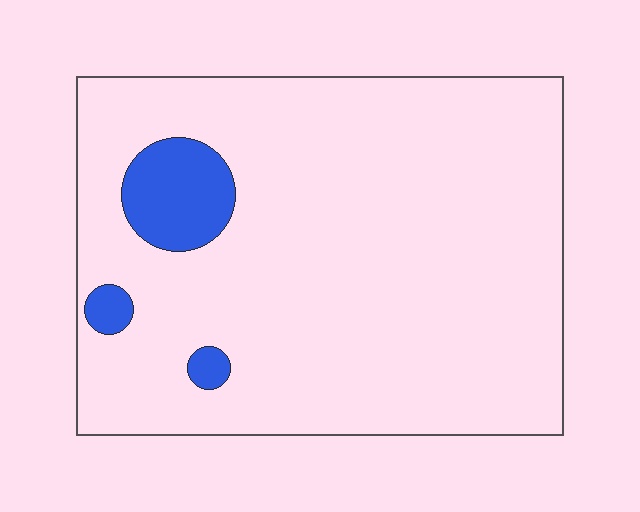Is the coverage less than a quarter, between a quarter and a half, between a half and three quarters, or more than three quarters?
Less than a quarter.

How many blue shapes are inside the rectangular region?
3.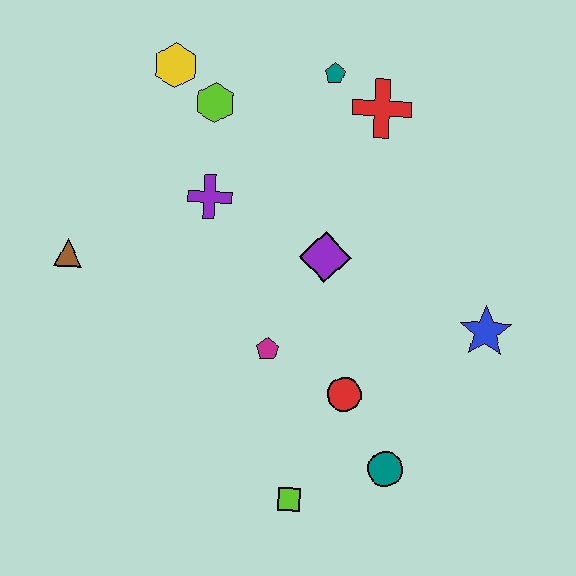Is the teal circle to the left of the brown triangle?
No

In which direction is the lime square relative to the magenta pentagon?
The lime square is below the magenta pentagon.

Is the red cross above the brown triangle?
Yes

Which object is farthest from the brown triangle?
The blue star is farthest from the brown triangle.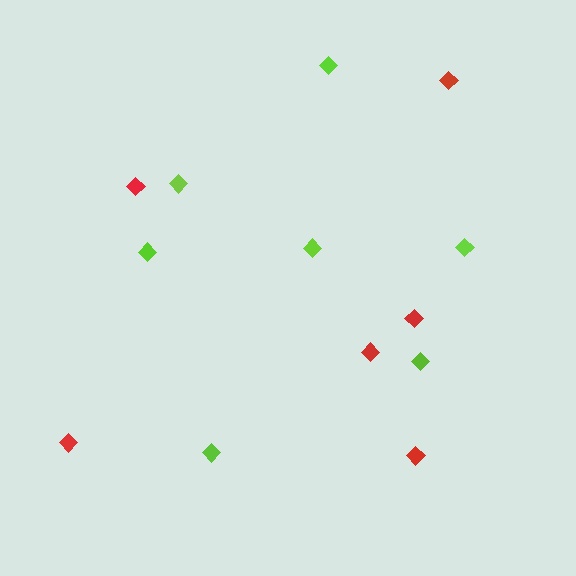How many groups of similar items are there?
There are 2 groups: one group of red diamonds (6) and one group of lime diamonds (7).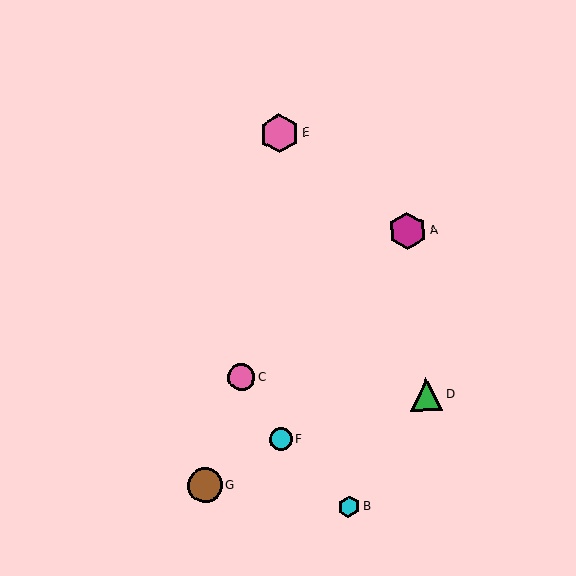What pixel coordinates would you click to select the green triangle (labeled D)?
Click at (426, 394) to select the green triangle D.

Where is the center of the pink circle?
The center of the pink circle is at (242, 377).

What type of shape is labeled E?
Shape E is a pink hexagon.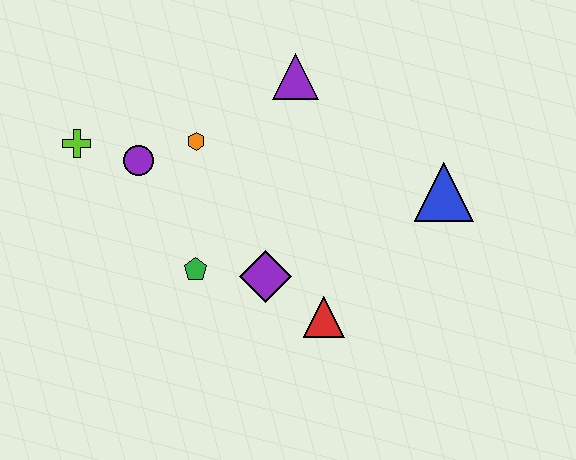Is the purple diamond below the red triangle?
No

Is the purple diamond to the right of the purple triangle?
No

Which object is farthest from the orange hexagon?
The blue triangle is farthest from the orange hexagon.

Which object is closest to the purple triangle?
The orange hexagon is closest to the purple triangle.